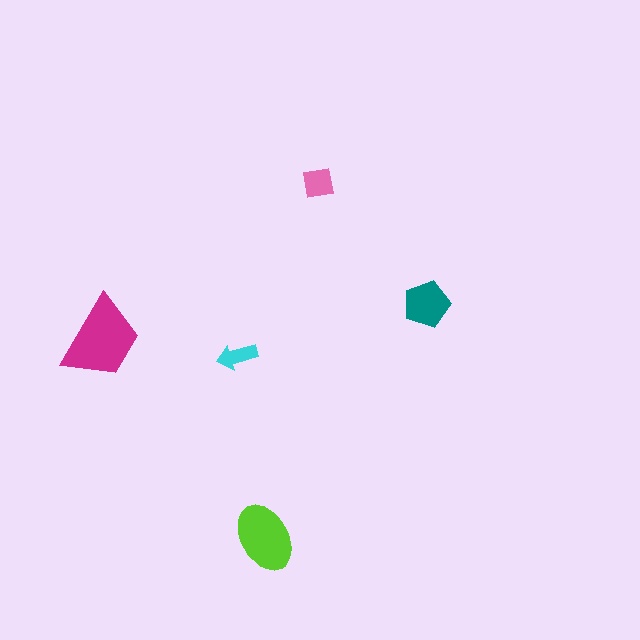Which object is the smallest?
The cyan arrow.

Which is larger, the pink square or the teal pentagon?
The teal pentagon.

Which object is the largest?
The magenta trapezoid.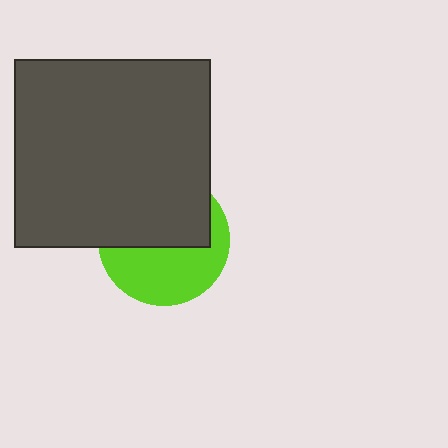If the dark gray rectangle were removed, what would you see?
You would see the complete lime circle.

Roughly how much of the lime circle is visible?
About half of it is visible (roughly 48%).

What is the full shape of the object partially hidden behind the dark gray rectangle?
The partially hidden object is a lime circle.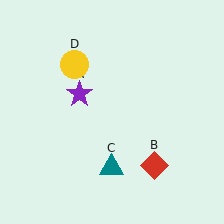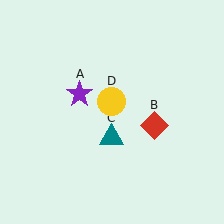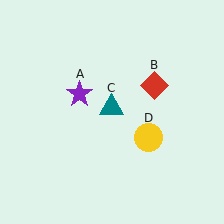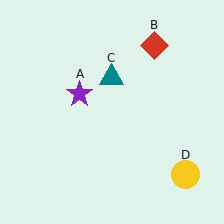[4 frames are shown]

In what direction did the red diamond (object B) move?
The red diamond (object B) moved up.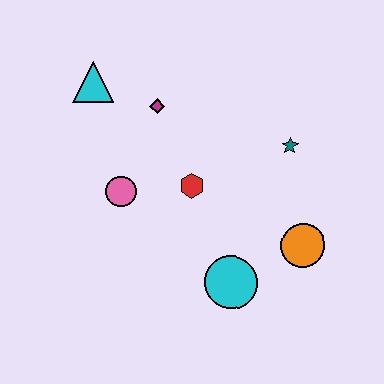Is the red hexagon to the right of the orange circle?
No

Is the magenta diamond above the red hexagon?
Yes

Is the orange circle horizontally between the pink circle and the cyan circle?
No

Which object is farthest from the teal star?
The cyan triangle is farthest from the teal star.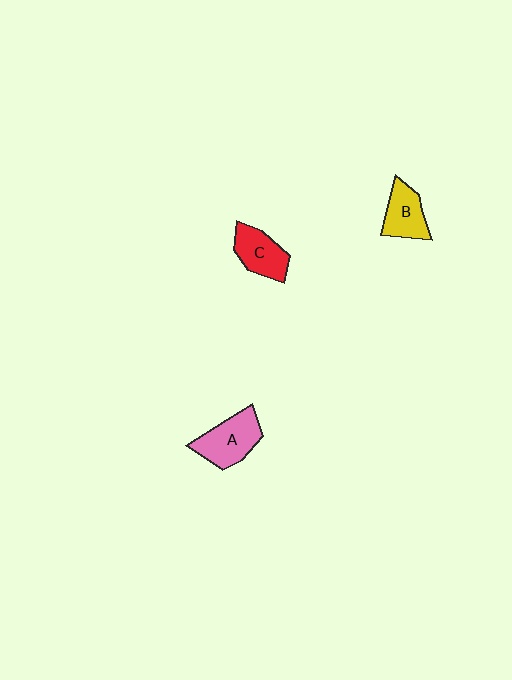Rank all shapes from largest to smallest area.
From largest to smallest: A (pink), C (red), B (yellow).